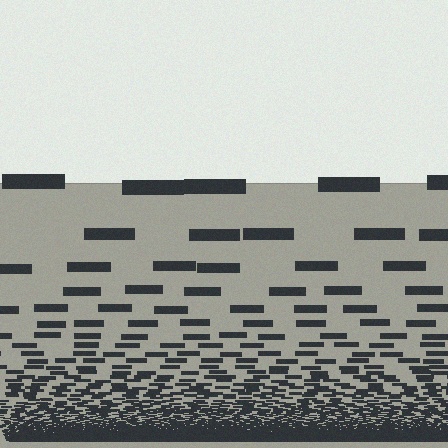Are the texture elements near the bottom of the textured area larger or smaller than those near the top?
Smaller. The gradient is inverted — elements near the bottom are smaller and denser.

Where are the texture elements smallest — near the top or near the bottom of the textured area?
Near the bottom.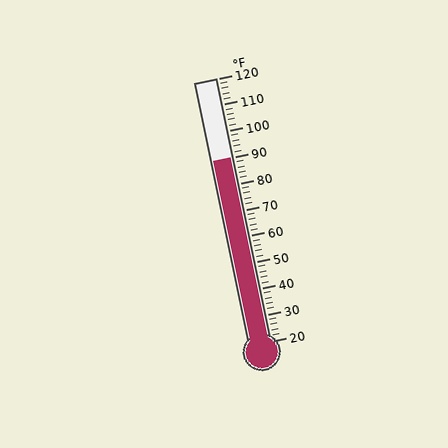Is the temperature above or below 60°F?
The temperature is above 60°F.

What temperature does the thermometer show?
The thermometer shows approximately 90°F.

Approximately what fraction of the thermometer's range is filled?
The thermometer is filled to approximately 70% of its range.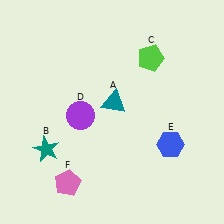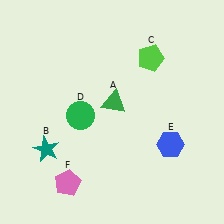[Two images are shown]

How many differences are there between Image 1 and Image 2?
There are 2 differences between the two images.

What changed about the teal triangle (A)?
In Image 1, A is teal. In Image 2, it changed to green.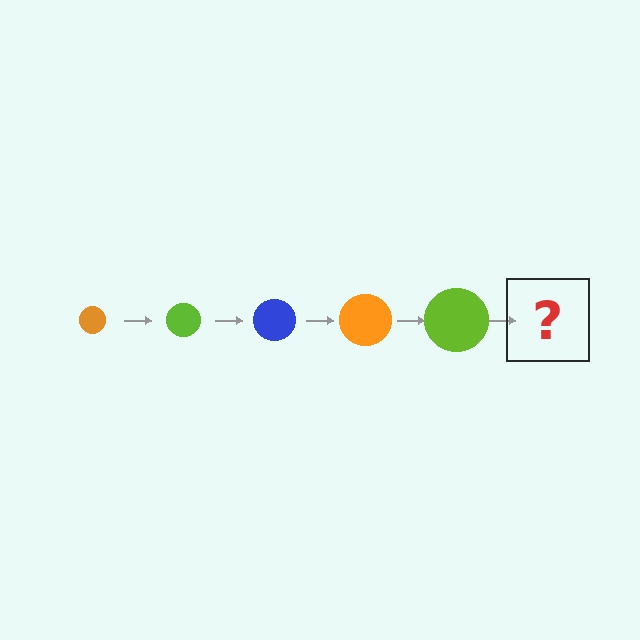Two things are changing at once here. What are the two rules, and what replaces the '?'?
The two rules are that the circle grows larger each step and the color cycles through orange, lime, and blue. The '?' should be a blue circle, larger than the previous one.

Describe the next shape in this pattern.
It should be a blue circle, larger than the previous one.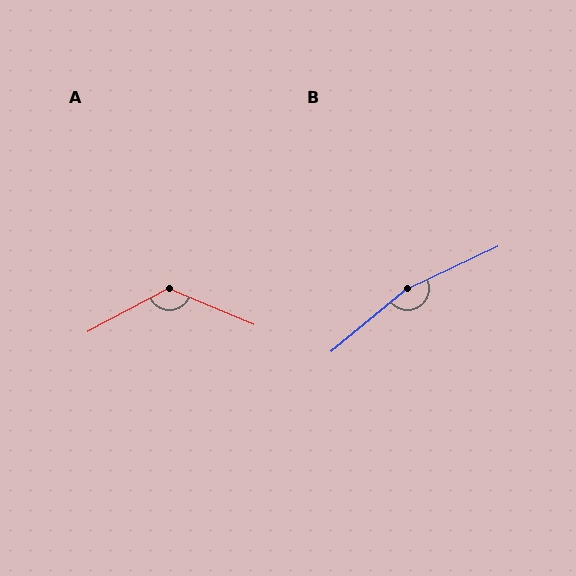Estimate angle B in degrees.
Approximately 165 degrees.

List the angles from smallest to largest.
A (129°), B (165°).